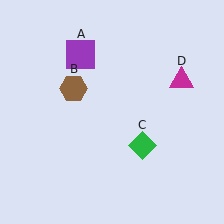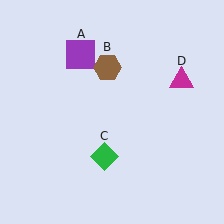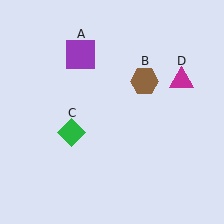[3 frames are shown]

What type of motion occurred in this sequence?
The brown hexagon (object B), green diamond (object C) rotated clockwise around the center of the scene.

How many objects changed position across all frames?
2 objects changed position: brown hexagon (object B), green diamond (object C).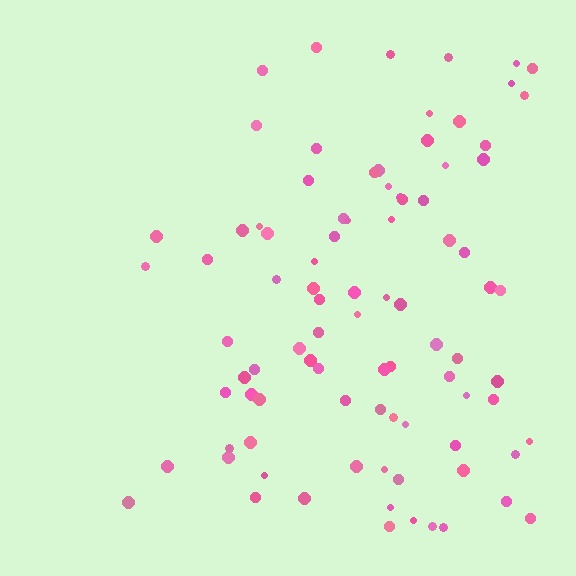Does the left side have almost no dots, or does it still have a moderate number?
Still a moderate number, just noticeably fewer than the right.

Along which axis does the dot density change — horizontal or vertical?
Horizontal.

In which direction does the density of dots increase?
From left to right, with the right side densest.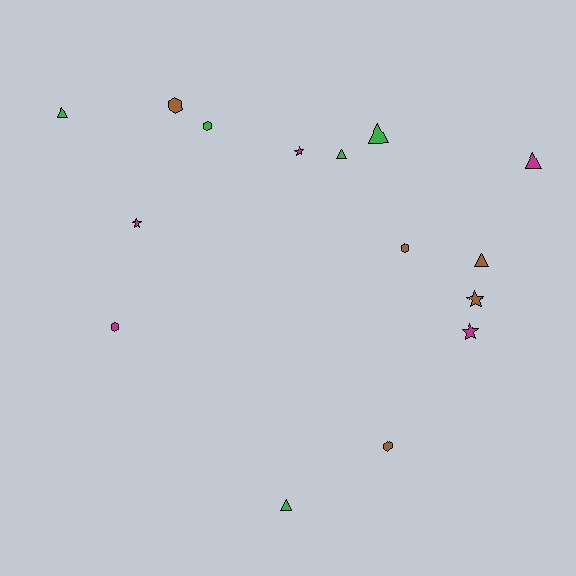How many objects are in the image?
There are 15 objects.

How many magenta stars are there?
There are 3 magenta stars.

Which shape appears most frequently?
Triangle, with 6 objects.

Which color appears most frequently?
Magenta, with 5 objects.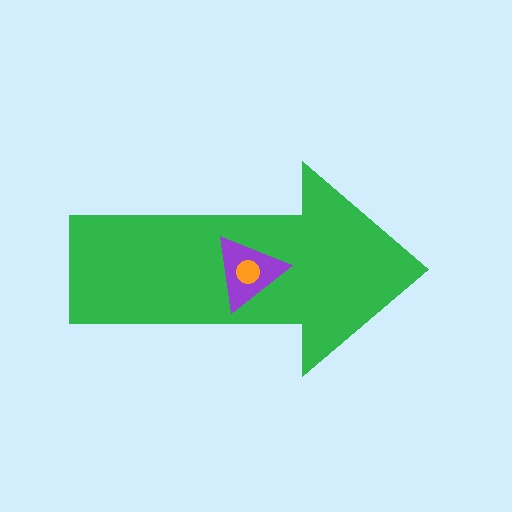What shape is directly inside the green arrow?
The purple triangle.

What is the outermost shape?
The green arrow.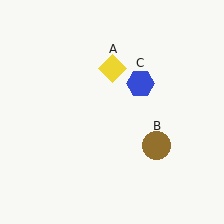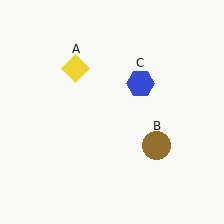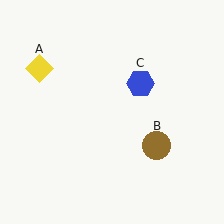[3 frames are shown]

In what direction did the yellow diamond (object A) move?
The yellow diamond (object A) moved left.